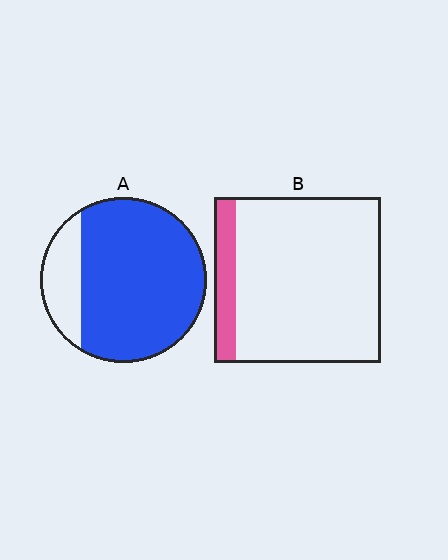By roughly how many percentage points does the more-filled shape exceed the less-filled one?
By roughly 70 percentage points (A over B).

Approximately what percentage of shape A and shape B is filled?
A is approximately 80% and B is approximately 15%.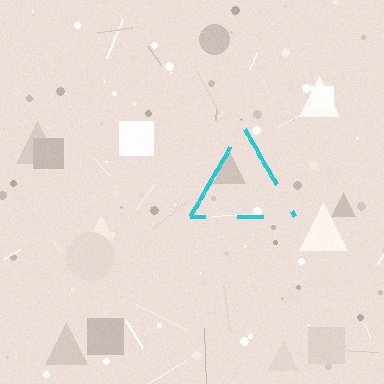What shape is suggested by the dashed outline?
The dashed outline suggests a triangle.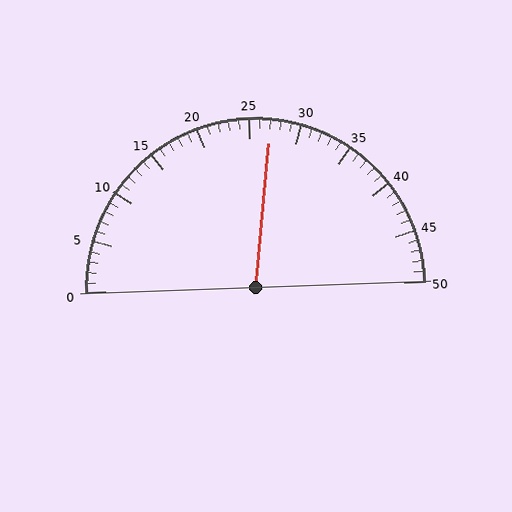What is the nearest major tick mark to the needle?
The nearest major tick mark is 25.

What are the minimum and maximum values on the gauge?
The gauge ranges from 0 to 50.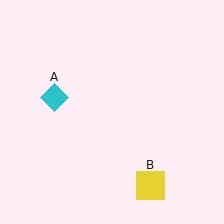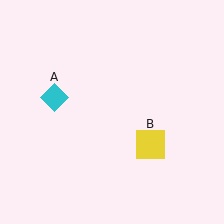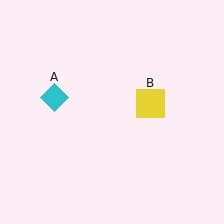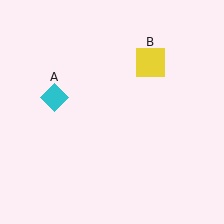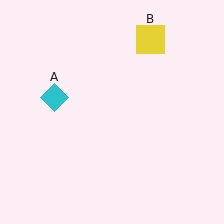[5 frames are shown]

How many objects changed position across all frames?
1 object changed position: yellow square (object B).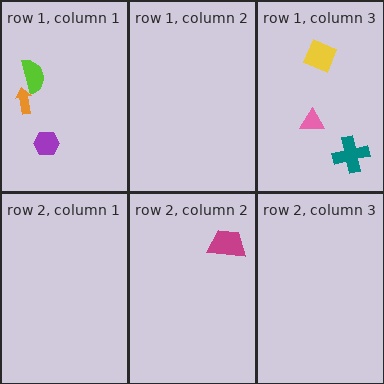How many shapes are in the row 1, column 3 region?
3.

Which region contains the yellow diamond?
The row 1, column 3 region.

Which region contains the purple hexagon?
The row 1, column 1 region.